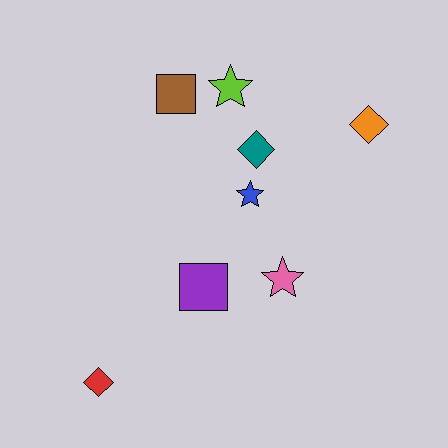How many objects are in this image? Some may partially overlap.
There are 8 objects.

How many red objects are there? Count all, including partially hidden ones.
There is 1 red object.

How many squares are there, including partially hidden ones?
There are 2 squares.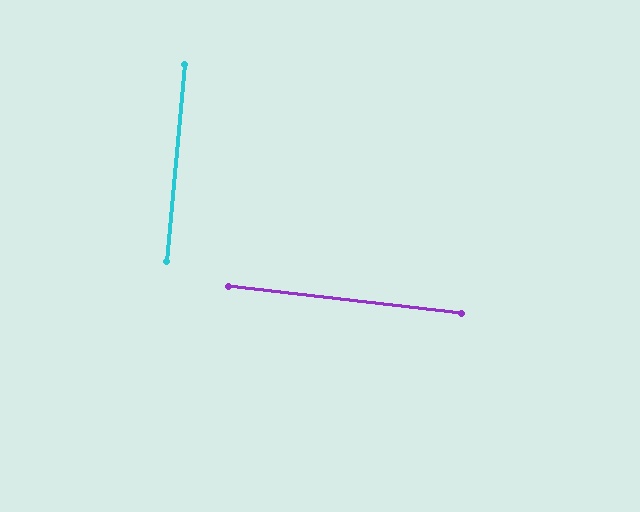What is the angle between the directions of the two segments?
Approximately 89 degrees.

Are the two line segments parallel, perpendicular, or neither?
Perpendicular — they meet at approximately 89°.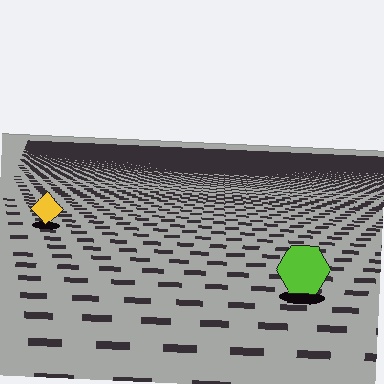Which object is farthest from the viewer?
The yellow diamond is farthest from the viewer. It appears smaller and the ground texture around it is denser.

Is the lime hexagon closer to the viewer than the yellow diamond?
Yes. The lime hexagon is closer — you can tell from the texture gradient: the ground texture is coarser near it.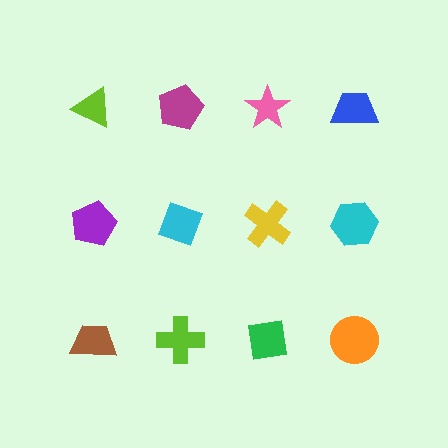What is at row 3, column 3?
A green square.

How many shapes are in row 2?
4 shapes.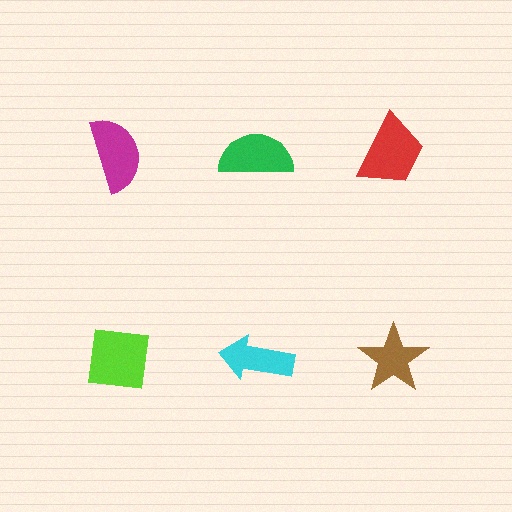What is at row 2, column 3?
A brown star.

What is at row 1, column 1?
A magenta semicircle.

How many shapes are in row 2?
3 shapes.